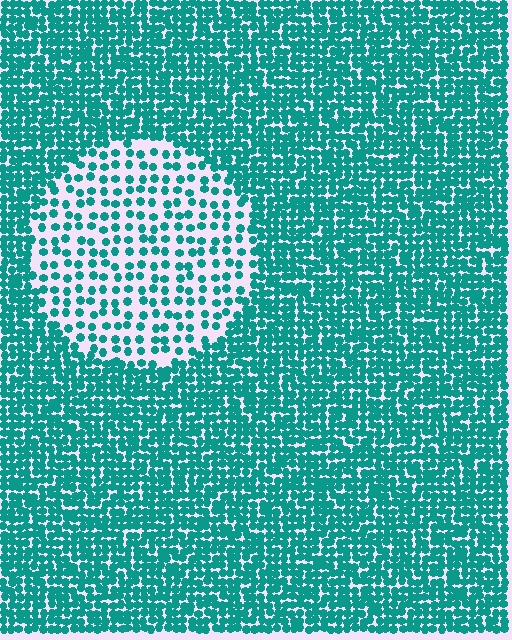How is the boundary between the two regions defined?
The boundary is defined by a change in element density (approximately 2.5x ratio). All elements are the same color, size, and shape.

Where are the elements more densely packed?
The elements are more densely packed outside the circle boundary.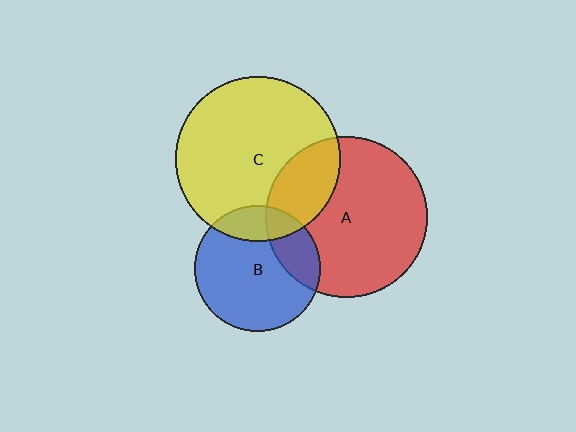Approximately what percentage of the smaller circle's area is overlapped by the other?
Approximately 20%.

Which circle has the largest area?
Circle C (yellow).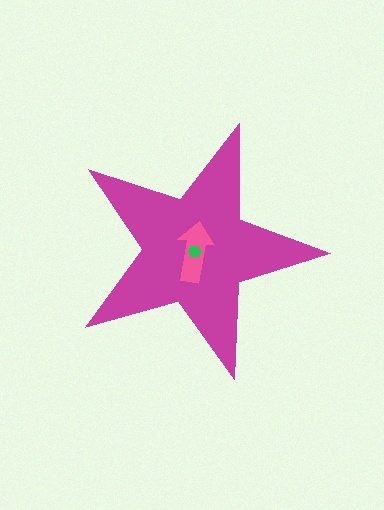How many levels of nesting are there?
3.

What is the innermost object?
The green hexagon.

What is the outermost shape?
The magenta star.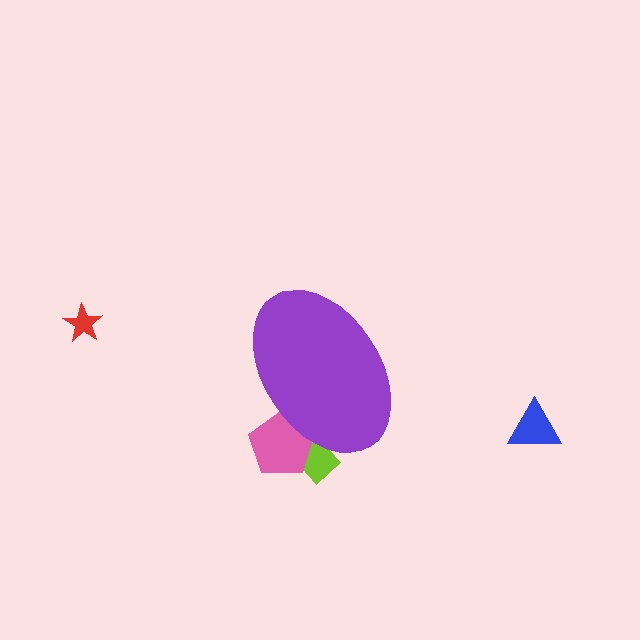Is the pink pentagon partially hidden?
Yes, the pink pentagon is partially hidden behind the purple ellipse.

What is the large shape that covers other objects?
A purple ellipse.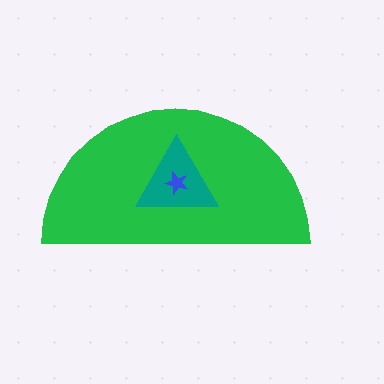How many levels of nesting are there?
3.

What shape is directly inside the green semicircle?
The teal triangle.